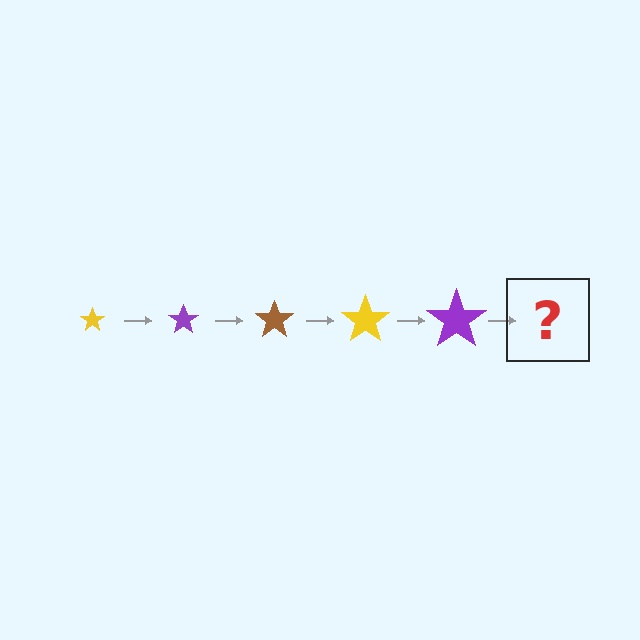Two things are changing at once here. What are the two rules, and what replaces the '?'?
The two rules are that the star grows larger each step and the color cycles through yellow, purple, and brown. The '?' should be a brown star, larger than the previous one.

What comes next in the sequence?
The next element should be a brown star, larger than the previous one.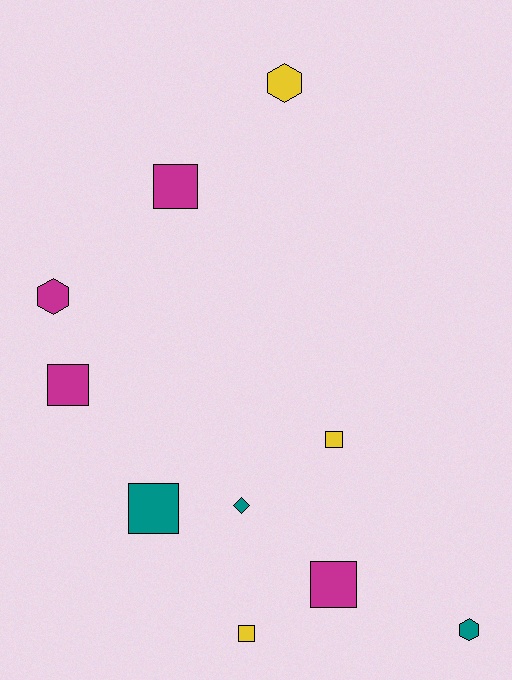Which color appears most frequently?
Magenta, with 4 objects.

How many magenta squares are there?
There are 3 magenta squares.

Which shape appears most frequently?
Square, with 6 objects.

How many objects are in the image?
There are 10 objects.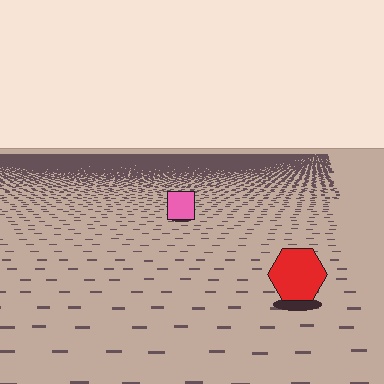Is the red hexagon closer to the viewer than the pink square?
Yes. The red hexagon is closer — you can tell from the texture gradient: the ground texture is coarser near it.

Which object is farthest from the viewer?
The pink square is farthest from the viewer. It appears smaller and the ground texture around it is denser.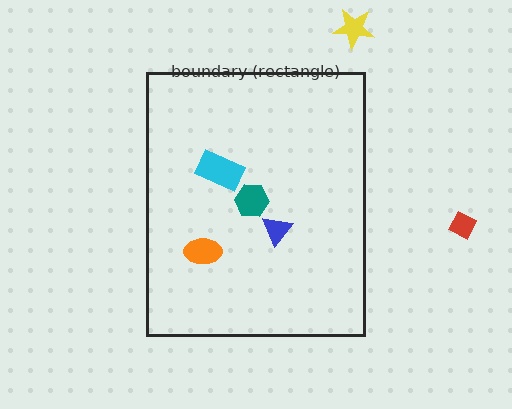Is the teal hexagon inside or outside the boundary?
Inside.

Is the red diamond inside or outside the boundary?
Outside.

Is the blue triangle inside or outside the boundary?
Inside.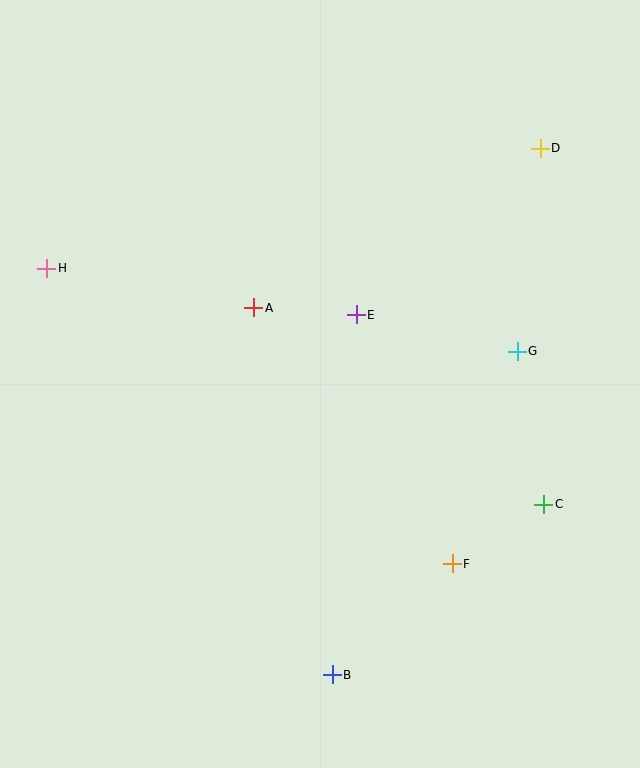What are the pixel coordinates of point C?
Point C is at (544, 504).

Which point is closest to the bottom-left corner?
Point B is closest to the bottom-left corner.